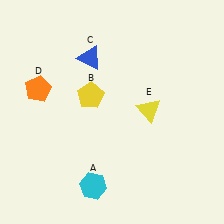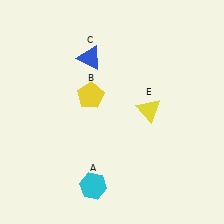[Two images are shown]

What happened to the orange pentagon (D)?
The orange pentagon (D) was removed in Image 2. It was in the top-left area of Image 1.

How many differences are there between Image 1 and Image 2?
There is 1 difference between the two images.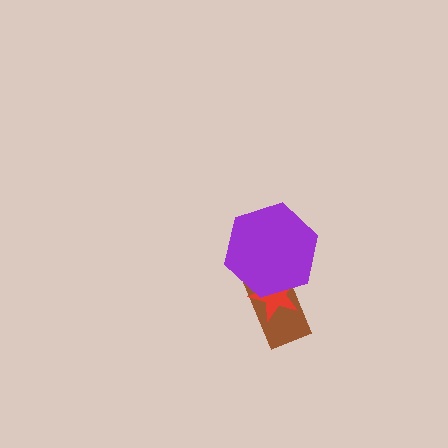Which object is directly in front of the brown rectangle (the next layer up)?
The red star is directly in front of the brown rectangle.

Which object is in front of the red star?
The purple hexagon is in front of the red star.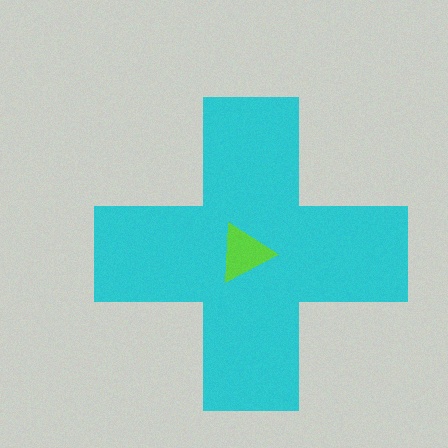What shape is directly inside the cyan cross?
The lime triangle.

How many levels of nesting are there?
2.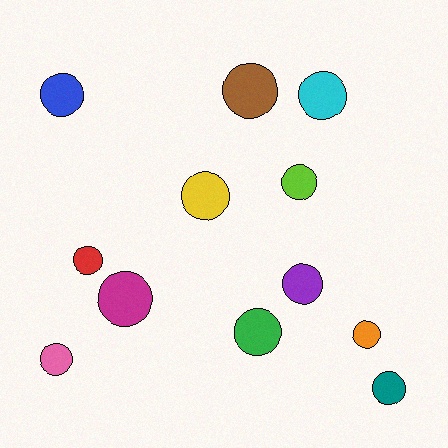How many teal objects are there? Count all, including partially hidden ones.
There is 1 teal object.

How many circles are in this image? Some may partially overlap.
There are 12 circles.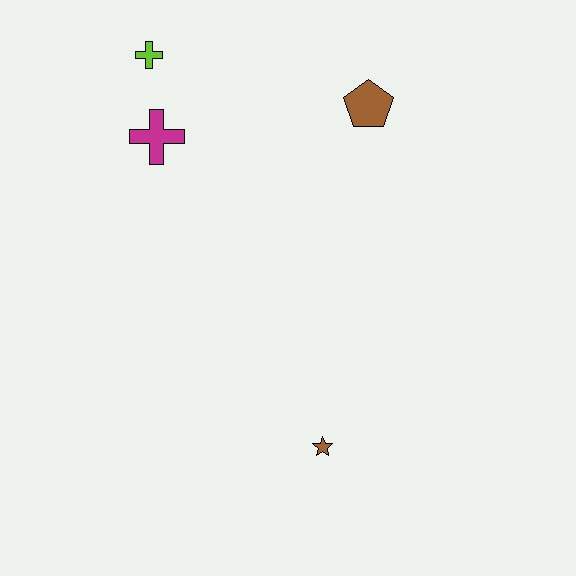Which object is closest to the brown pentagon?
The magenta cross is closest to the brown pentagon.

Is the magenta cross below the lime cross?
Yes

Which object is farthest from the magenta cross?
The brown star is farthest from the magenta cross.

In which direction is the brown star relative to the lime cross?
The brown star is below the lime cross.